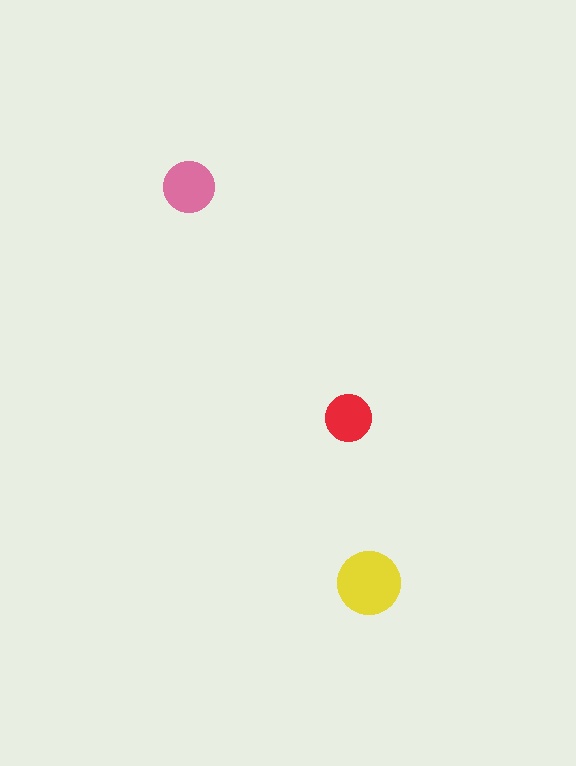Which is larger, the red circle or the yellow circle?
The yellow one.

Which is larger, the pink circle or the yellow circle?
The yellow one.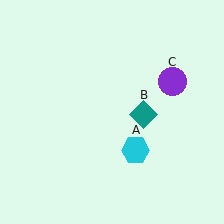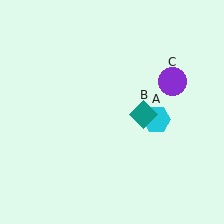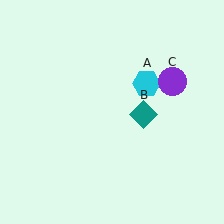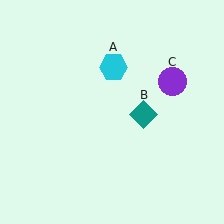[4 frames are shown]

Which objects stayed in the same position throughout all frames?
Teal diamond (object B) and purple circle (object C) remained stationary.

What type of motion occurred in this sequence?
The cyan hexagon (object A) rotated counterclockwise around the center of the scene.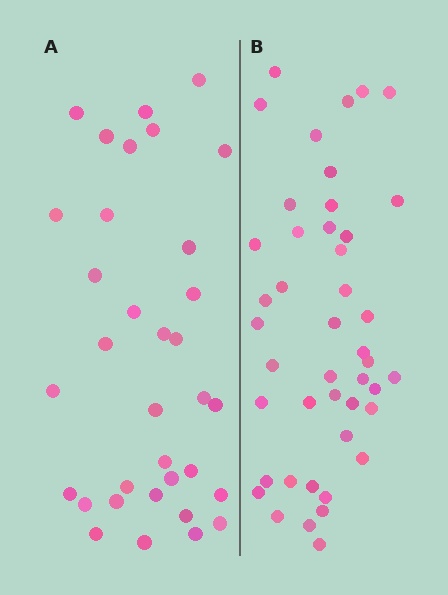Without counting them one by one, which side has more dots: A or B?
Region B (the right region) has more dots.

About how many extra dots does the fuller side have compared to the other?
Region B has roughly 10 or so more dots than region A.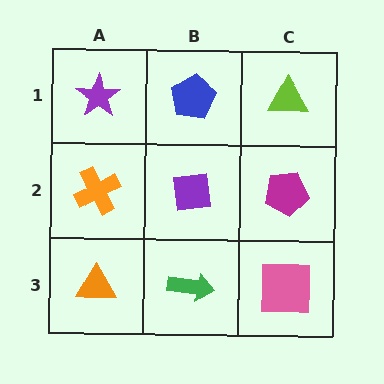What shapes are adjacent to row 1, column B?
A purple square (row 2, column B), a purple star (row 1, column A), a lime triangle (row 1, column C).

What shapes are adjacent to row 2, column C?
A lime triangle (row 1, column C), a pink square (row 3, column C), a purple square (row 2, column B).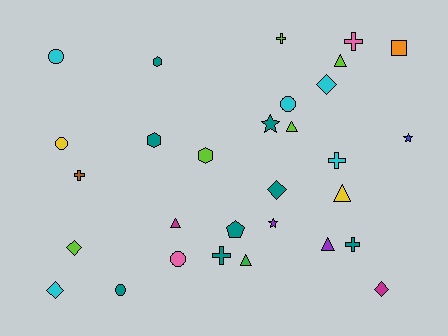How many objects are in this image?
There are 30 objects.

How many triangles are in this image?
There are 6 triangles.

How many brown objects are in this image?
There is 1 brown object.